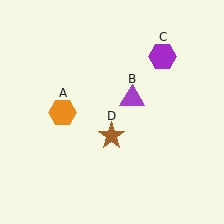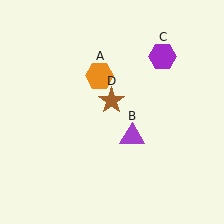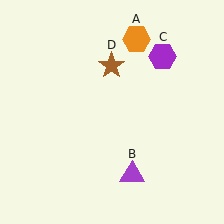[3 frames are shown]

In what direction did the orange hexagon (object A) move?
The orange hexagon (object A) moved up and to the right.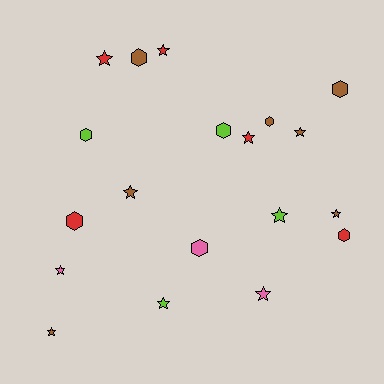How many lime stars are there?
There are 2 lime stars.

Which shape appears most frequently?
Star, with 11 objects.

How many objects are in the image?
There are 19 objects.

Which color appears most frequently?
Brown, with 7 objects.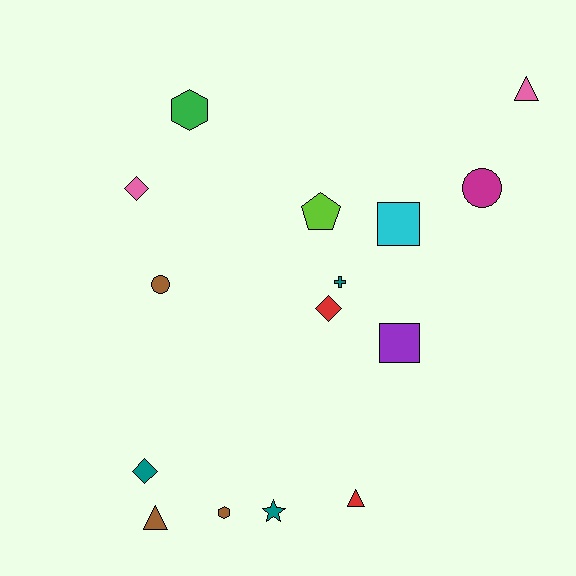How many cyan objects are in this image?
There is 1 cyan object.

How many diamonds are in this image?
There are 3 diamonds.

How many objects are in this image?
There are 15 objects.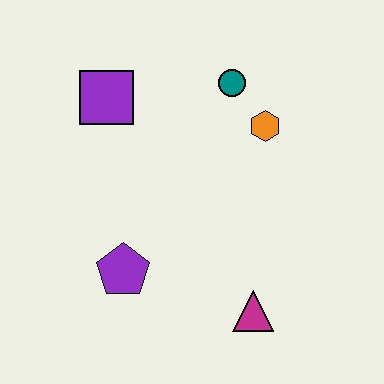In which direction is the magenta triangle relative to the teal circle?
The magenta triangle is below the teal circle.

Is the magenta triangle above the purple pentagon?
No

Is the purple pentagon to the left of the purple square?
No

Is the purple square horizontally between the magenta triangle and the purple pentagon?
No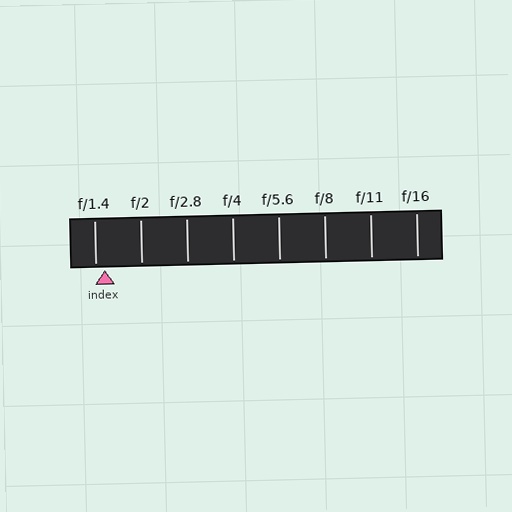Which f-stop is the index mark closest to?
The index mark is closest to f/1.4.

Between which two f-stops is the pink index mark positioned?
The index mark is between f/1.4 and f/2.